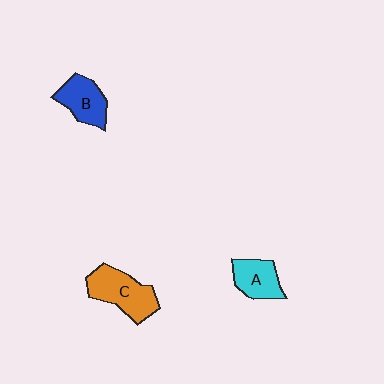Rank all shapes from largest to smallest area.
From largest to smallest: C (orange), B (blue), A (cyan).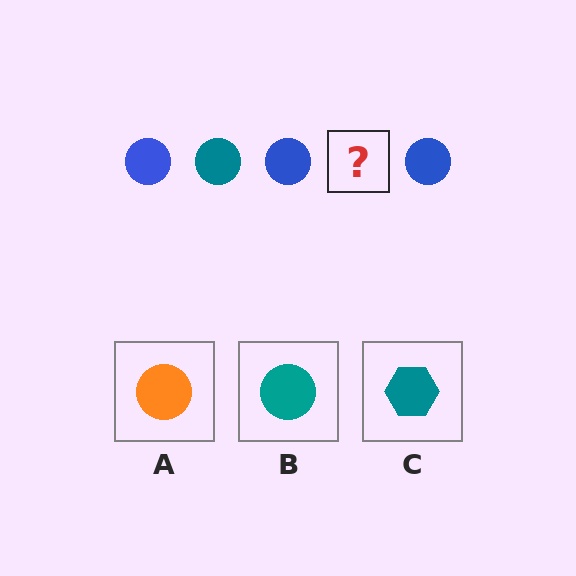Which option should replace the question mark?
Option B.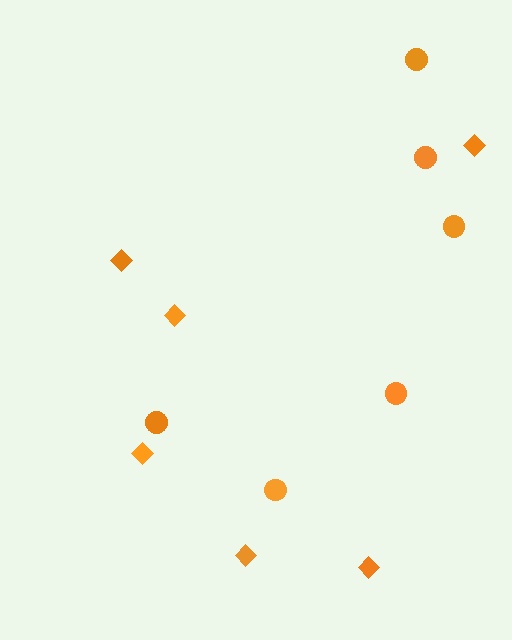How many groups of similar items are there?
There are 2 groups: one group of diamonds (6) and one group of circles (6).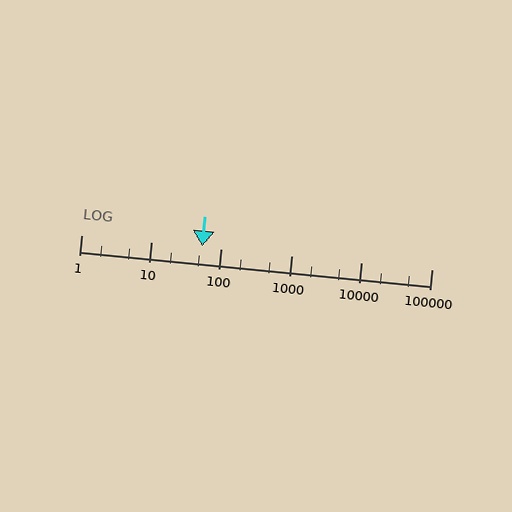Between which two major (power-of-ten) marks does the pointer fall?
The pointer is between 10 and 100.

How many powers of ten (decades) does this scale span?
The scale spans 5 decades, from 1 to 100000.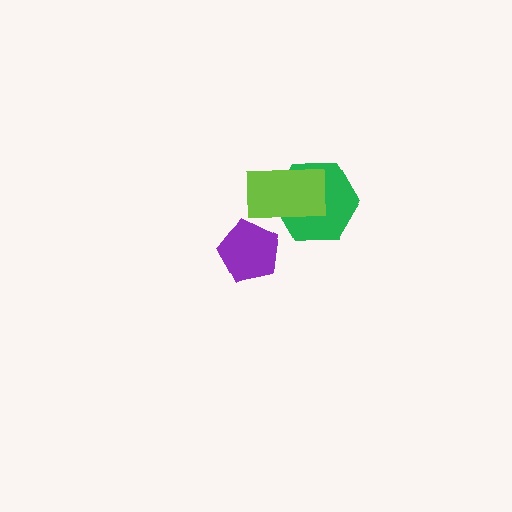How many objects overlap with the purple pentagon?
0 objects overlap with the purple pentagon.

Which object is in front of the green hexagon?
The lime rectangle is in front of the green hexagon.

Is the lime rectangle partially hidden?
No, no other shape covers it.